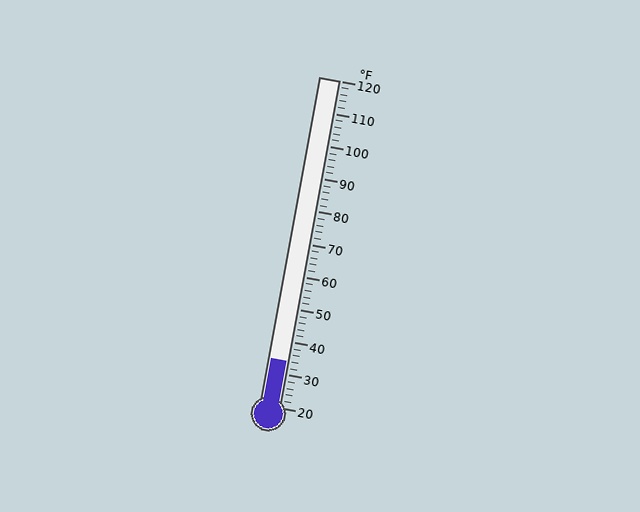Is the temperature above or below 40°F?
The temperature is below 40°F.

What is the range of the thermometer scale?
The thermometer scale ranges from 20°F to 120°F.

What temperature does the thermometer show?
The thermometer shows approximately 34°F.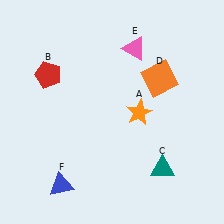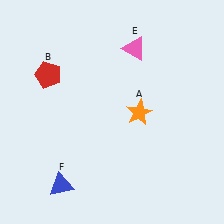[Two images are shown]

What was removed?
The orange square (D), the teal triangle (C) were removed in Image 2.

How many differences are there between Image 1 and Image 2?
There are 2 differences between the two images.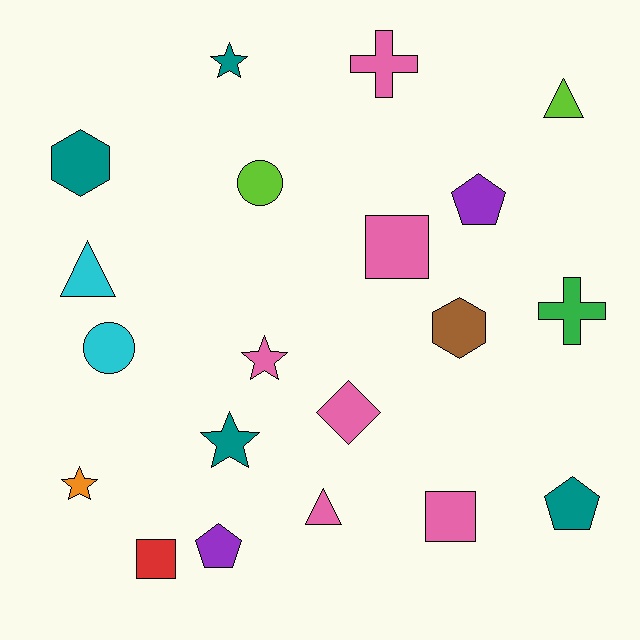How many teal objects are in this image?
There are 4 teal objects.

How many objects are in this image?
There are 20 objects.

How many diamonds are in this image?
There is 1 diamond.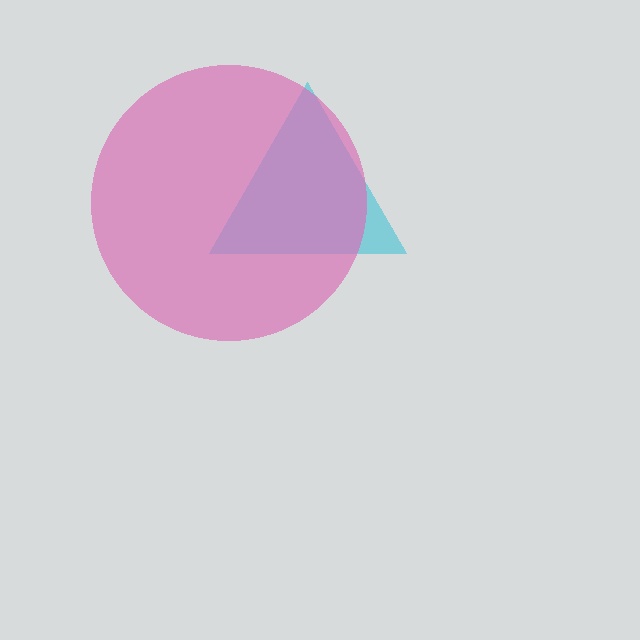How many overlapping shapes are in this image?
There are 2 overlapping shapes in the image.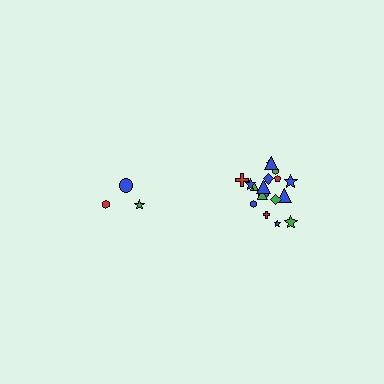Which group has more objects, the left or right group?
The right group.